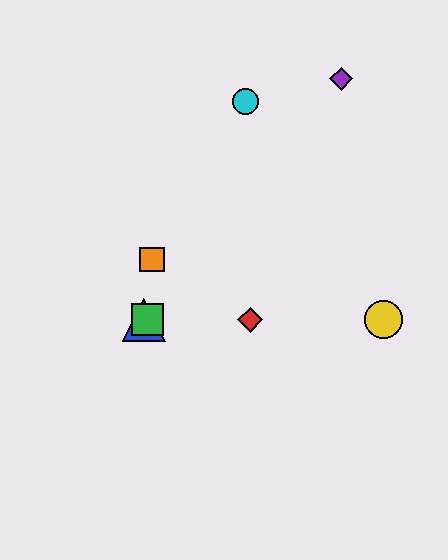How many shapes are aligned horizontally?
4 shapes (the red diamond, the blue triangle, the green square, the yellow circle) are aligned horizontally.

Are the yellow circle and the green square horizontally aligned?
Yes, both are at y≈320.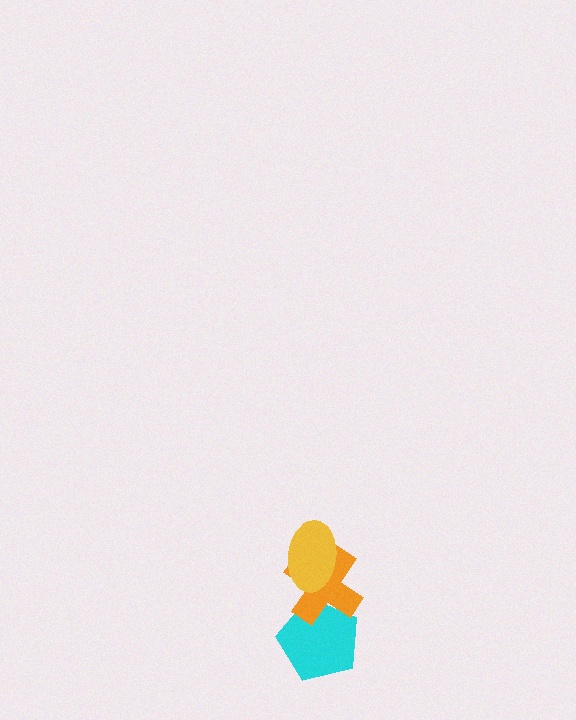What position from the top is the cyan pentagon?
The cyan pentagon is 3rd from the top.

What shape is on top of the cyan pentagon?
The orange cross is on top of the cyan pentagon.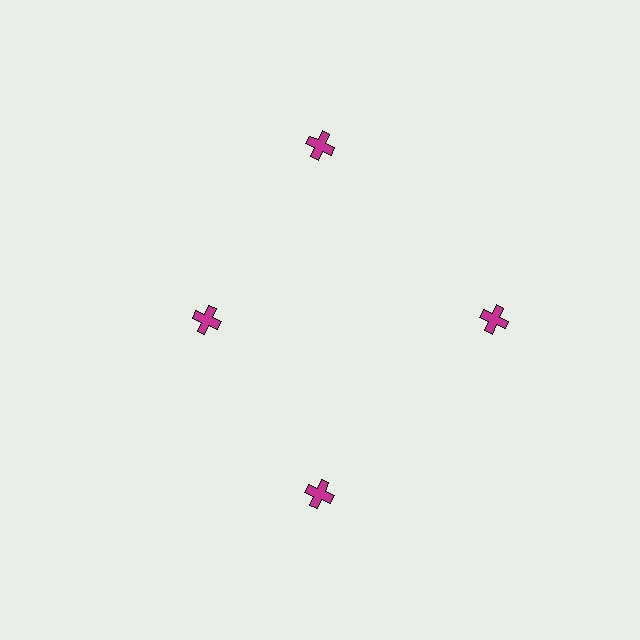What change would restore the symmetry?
The symmetry would be restored by moving it outward, back onto the ring so that all 4 crosses sit at equal angles and equal distance from the center.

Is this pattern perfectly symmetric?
No. The 4 magenta crosses are arranged in a ring, but one element near the 9 o'clock position is pulled inward toward the center, breaking the 4-fold rotational symmetry.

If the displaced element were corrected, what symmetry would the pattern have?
It would have 4-fold rotational symmetry — the pattern would map onto itself every 90 degrees.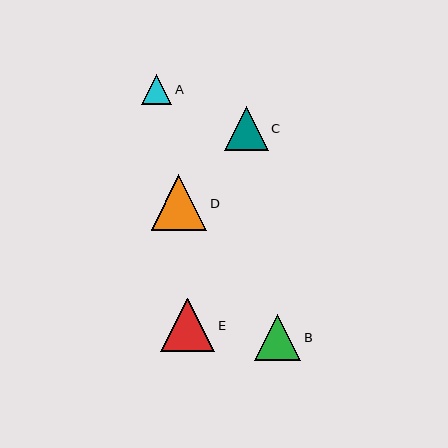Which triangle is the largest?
Triangle D is the largest with a size of approximately 56 pixels.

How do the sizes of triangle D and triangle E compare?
Triangle D and triangle E are approximately the same size.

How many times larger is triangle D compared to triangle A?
Triangle D is approximately 1.9 times the size of triangle A.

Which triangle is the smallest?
Triangle A is the smallest with a size of approximately 30 pixels.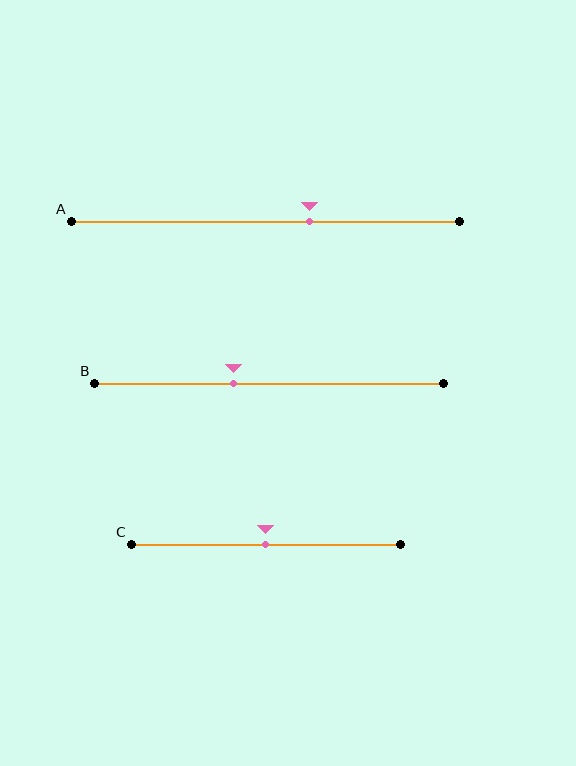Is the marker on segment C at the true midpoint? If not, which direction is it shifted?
Yes, the marker on segment C is at the true midpoint.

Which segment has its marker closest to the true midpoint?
Segment C has its marker closest to the true midpoint.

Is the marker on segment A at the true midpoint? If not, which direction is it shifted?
No, the marker on segment A is shifted to the right by about 11% of the segment length.